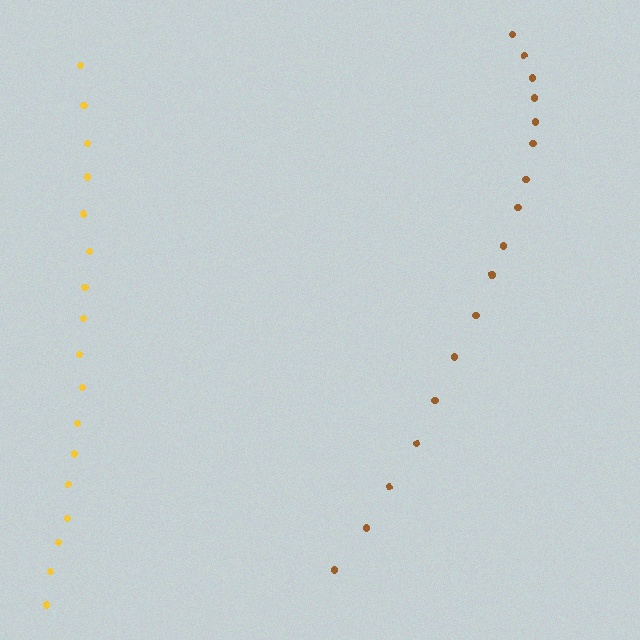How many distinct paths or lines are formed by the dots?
There are 2 distinct paths.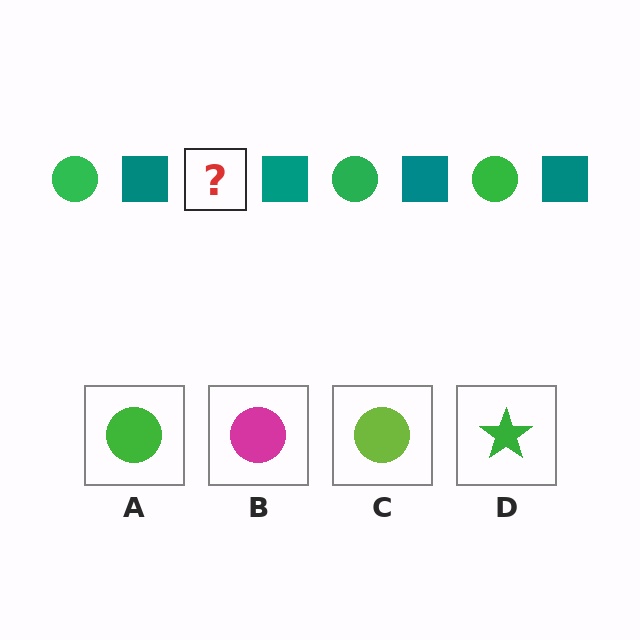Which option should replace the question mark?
Option A.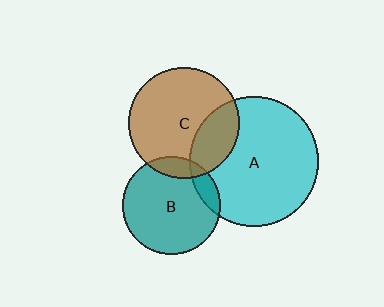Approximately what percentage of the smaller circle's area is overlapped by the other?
Approximately 10%.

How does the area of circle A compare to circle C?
Approximately 1.4 times.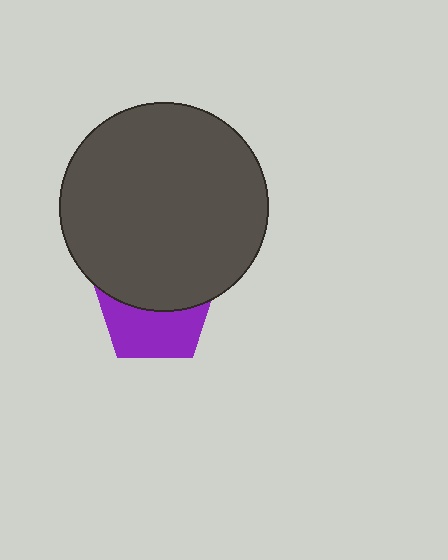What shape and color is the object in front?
The object in front is a dark gray circle.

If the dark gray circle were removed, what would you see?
You would see the complete purple pentagon.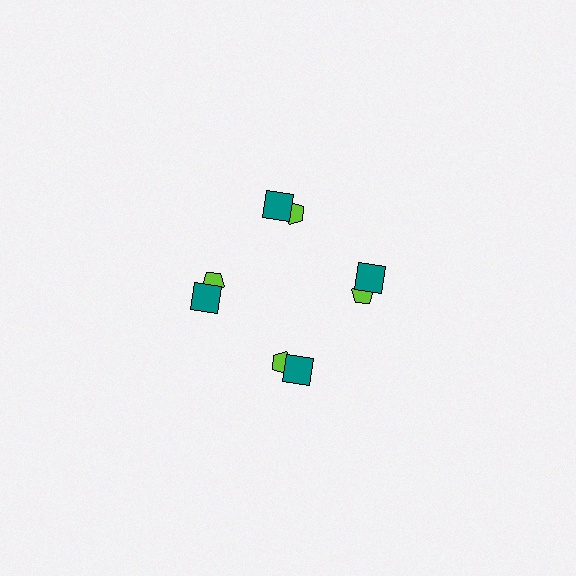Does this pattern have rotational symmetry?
Yes, this pattern has 4-fold rotational symmetry. It looks the same after rotating 90 degrees around the center.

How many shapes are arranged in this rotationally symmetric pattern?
There are 8 shapes, arranged in 4 groups of 2.